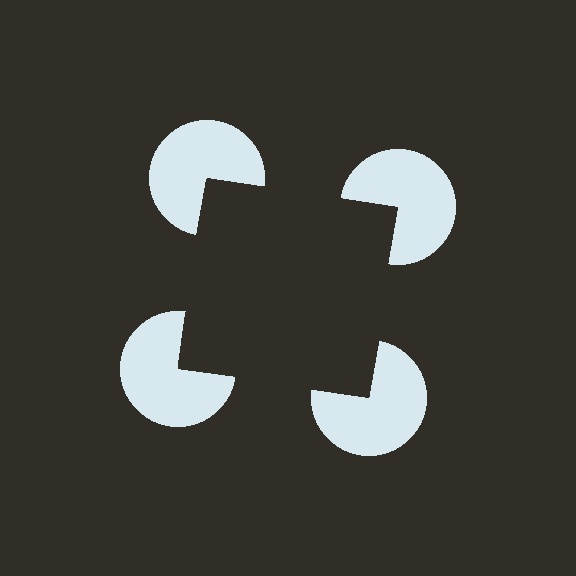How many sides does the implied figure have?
4 sides.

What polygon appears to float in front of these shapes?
An illusory square — its edges are inferred from the aligned wedge cuts in the pac-man discs, not physically drawn.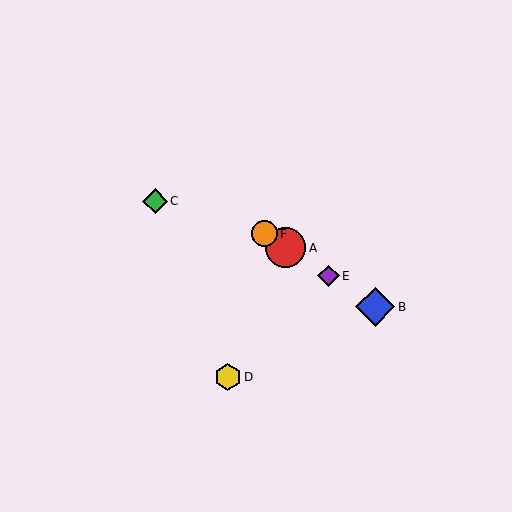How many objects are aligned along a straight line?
4 objects (A, B, E, F) are aligned along a straight line.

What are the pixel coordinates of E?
Object E is at (328, 276).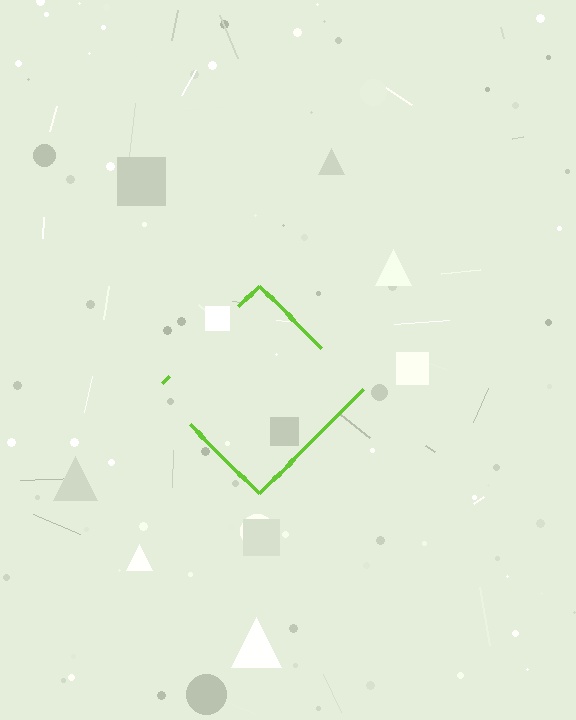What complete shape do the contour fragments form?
The contour fragments form a diamond.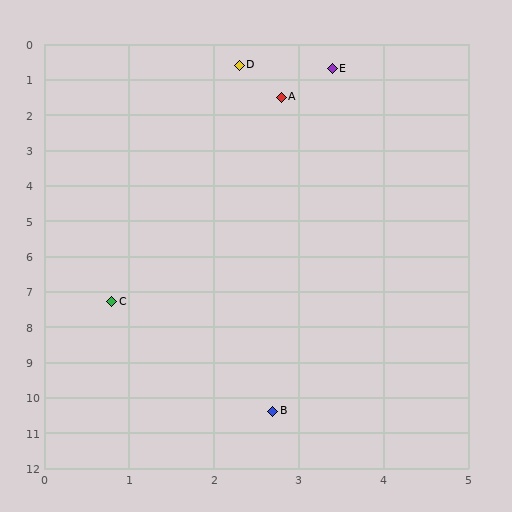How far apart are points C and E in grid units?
Points C and E are about 7.1 grid units apart.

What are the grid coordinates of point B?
Point B is at approximately (2.7, 10.4).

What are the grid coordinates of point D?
Point D is at approximately (2.3, 0.6).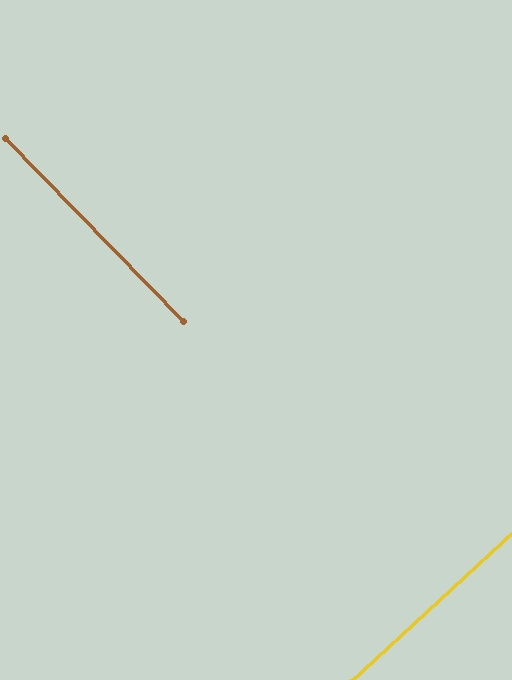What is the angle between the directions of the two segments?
Approximately 88 degrees.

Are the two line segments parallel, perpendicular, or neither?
Perpendicular — they meet at approximately 88°.